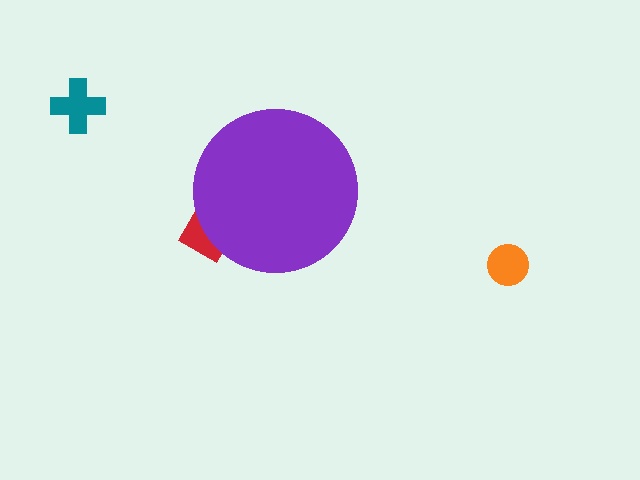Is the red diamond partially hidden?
Yes, the red diamond is partially hidden behind the purple circle.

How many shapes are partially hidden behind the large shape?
1 shape is partially hidden.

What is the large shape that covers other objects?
A purple circle.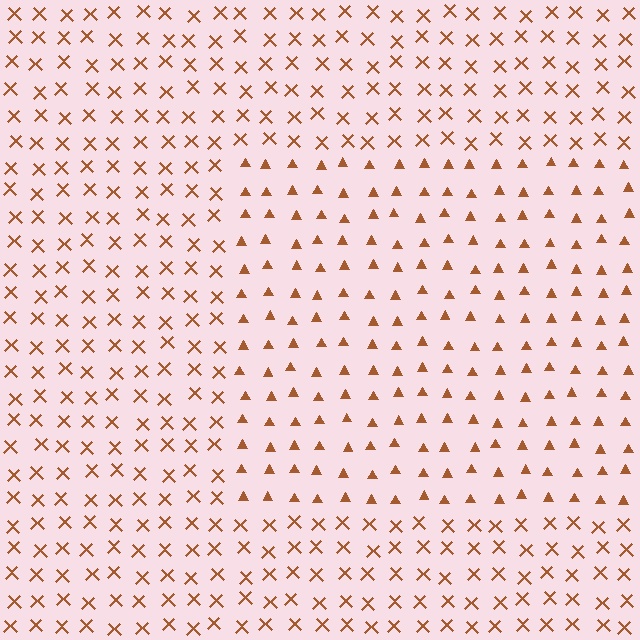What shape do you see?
I see a rectangle.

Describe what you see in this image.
The image is filled with small brown elements arranged in a uniform grid. A rectangle-shaped region contains triangles, while the surrounding area contains X marks. The boundary is defined purely by the change in element shape.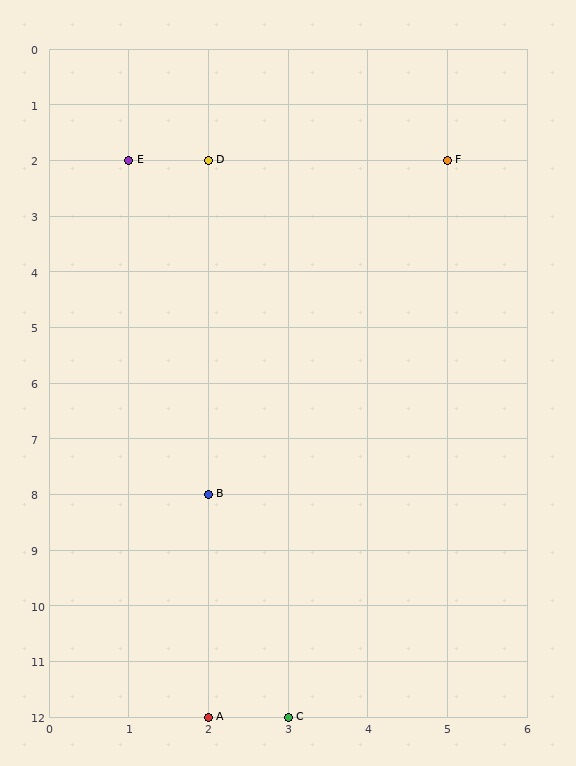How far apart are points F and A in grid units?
Points F and A are 3 columns and 10 rows apart (about 10.4 grid units diagonally).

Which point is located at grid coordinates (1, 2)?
Point E is at (1, 2).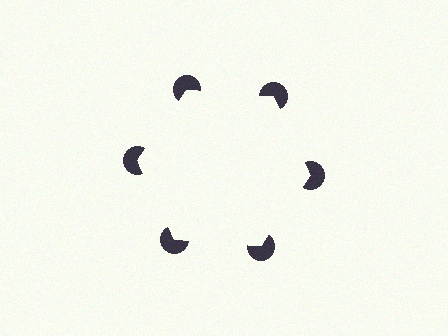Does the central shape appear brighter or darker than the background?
It typically appears slightly brighter than the background, even though no actual brightness change is drawn.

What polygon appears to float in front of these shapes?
An illusory hexagon — its edges are inferred from the aligned wedge cuts in the pac-man discs, not physically drawn.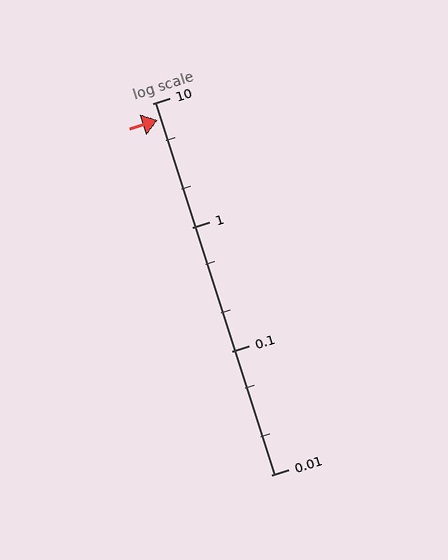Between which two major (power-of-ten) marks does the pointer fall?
The pointer is between 1 and 10.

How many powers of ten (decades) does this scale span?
The scale spans 3 decades, from 0.01 to 10.